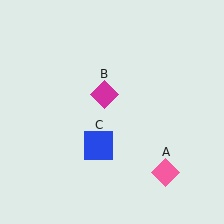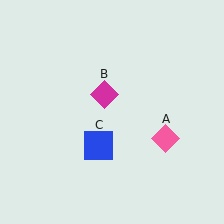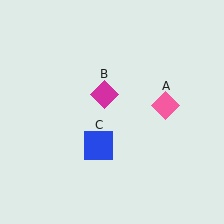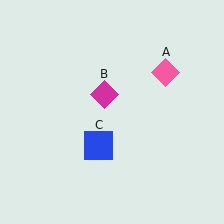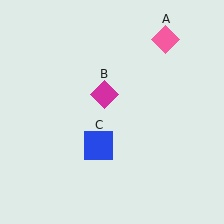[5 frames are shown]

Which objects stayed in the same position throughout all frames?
Magenta diamond (object B) and blue square (object C) remained stationary.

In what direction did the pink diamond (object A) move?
The pink diamond (object A) moved up.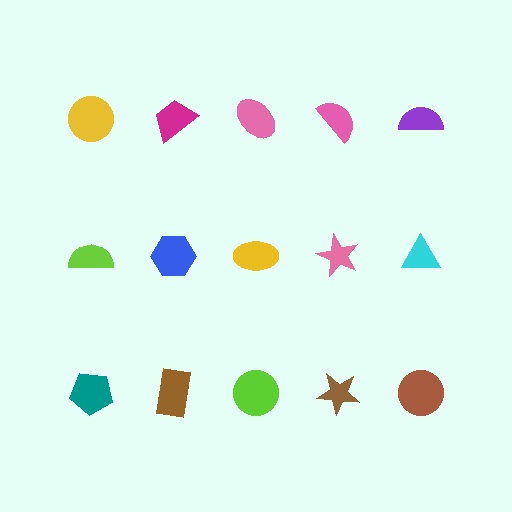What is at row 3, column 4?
A brown star.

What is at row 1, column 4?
A pink semicircle.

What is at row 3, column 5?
A brown circle.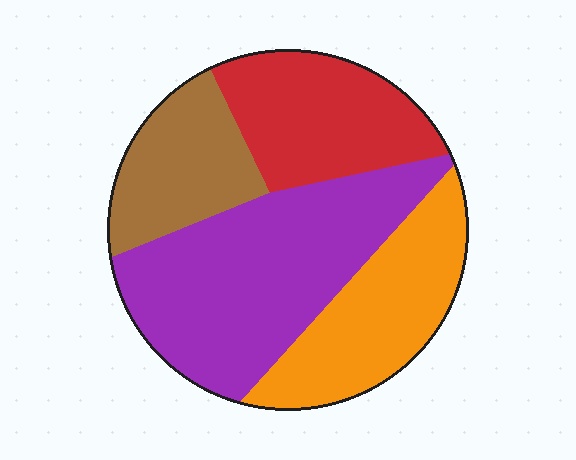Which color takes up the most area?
Purple, at roughly 40%.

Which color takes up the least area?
Brown, at roughly 15%.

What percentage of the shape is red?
Red takes up less than a quarter of the shape.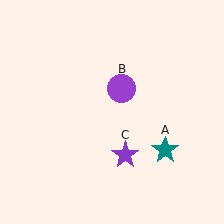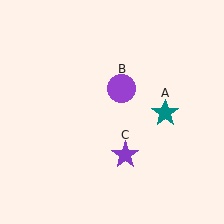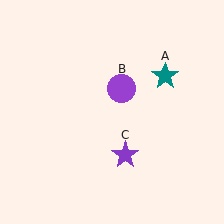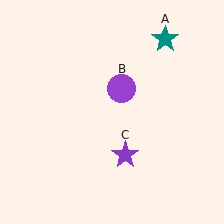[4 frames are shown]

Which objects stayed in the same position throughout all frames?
Purple circle (object B) and purple star (object C) remained stationary.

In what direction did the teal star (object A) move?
The teal star (object A) moved up.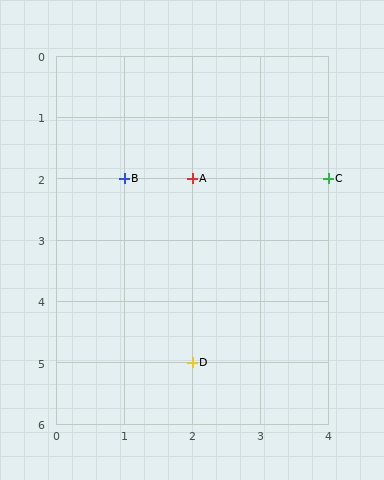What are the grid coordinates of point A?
Point A is at grid coordinates (2, 2).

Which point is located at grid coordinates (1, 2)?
Point B is at (1, 2).